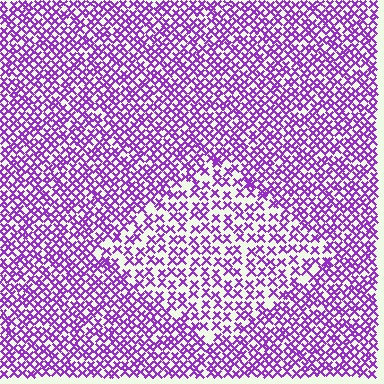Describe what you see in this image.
The image contains small purple elements arranged at two different densities. A diamond-shaped region is visible where the elements are less densely packed than the surrounding area.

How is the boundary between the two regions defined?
The boundary is defined by a change in element density (approximately 1.7x ratio). All elements are the same color, size, and shape.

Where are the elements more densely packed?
The elements are more densely packed outside the diamond boundary.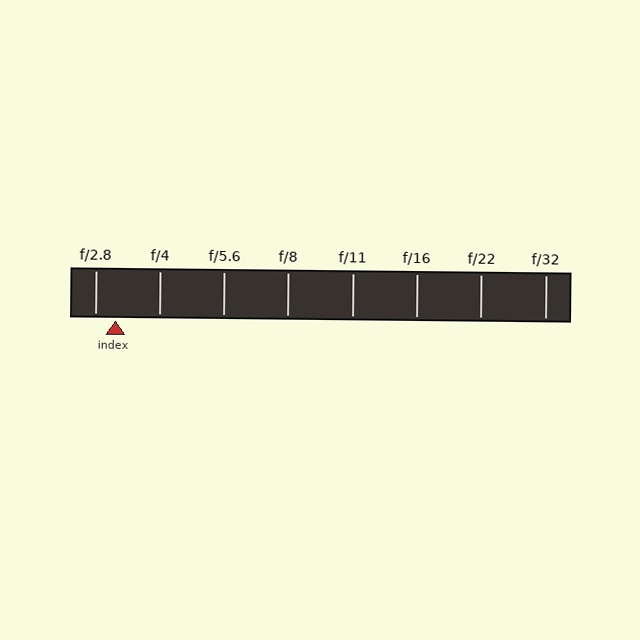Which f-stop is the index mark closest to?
The index mark is closest to f/2.8.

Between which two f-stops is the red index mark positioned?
The index mark is between f/2.8 and f/4.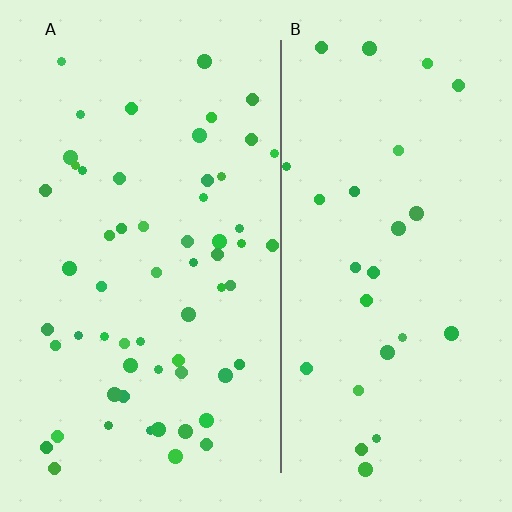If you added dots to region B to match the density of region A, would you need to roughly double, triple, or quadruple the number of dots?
Approximately double.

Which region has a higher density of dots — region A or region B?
A (the left).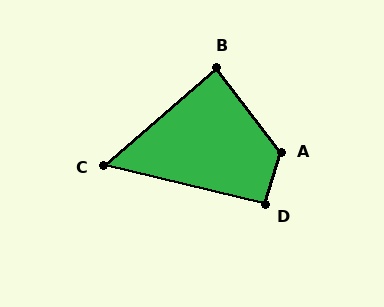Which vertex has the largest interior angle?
A, at approximately 126 degrees.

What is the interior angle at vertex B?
Approximately 87 degrees (approximately right).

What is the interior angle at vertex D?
Approximately 93 degrees (approximately right).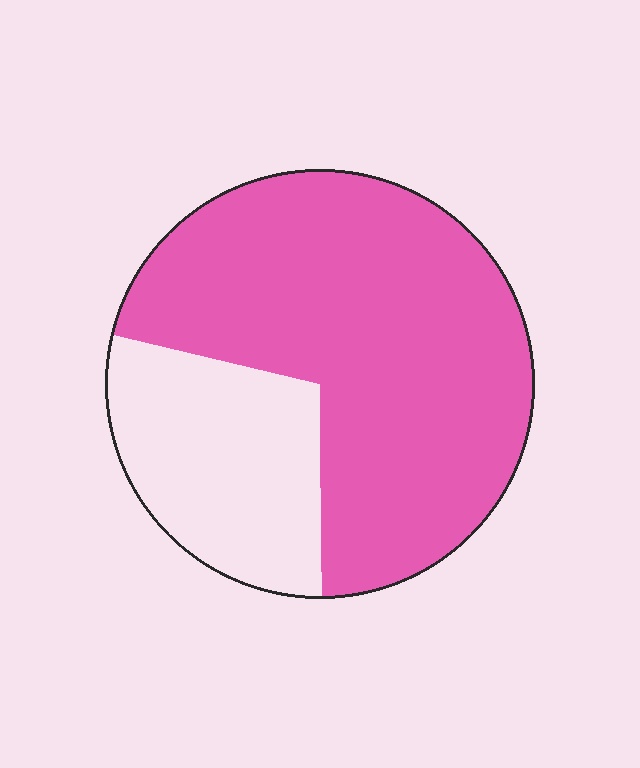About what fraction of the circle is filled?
About three quarters (3/4).